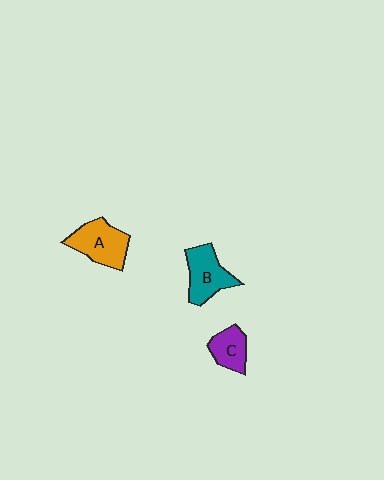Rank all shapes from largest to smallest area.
From largest to smallest: A (orange), B (teal), C (purple).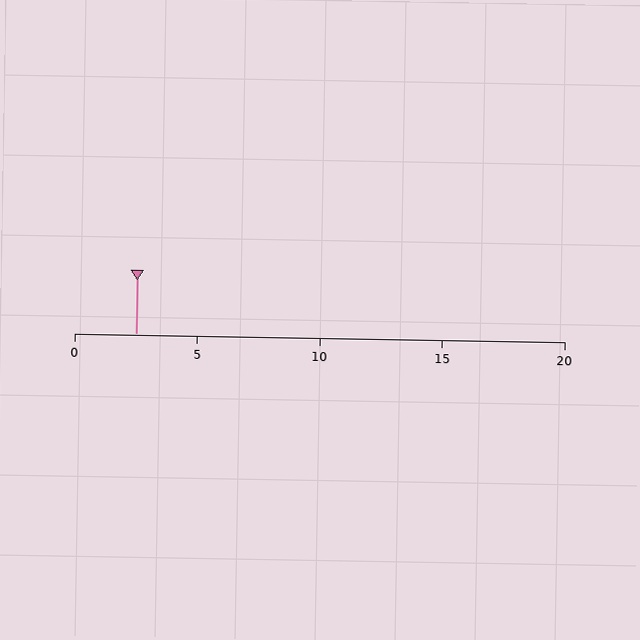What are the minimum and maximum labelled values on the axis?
The axis runs from 0 to 20.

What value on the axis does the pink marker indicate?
The marker indicates approximately 2.5.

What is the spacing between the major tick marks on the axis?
The major ticks are spaced 5 apart.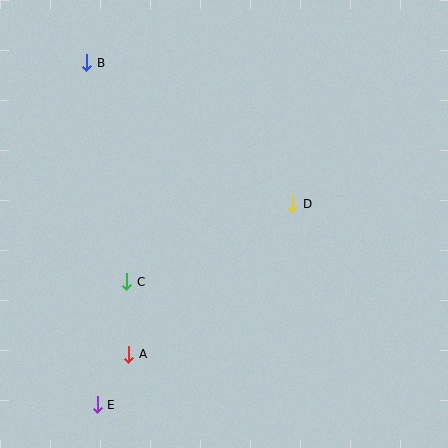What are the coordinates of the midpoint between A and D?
The midpoint between A and D is at (211, 279).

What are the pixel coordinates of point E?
Point E is at (97, 405).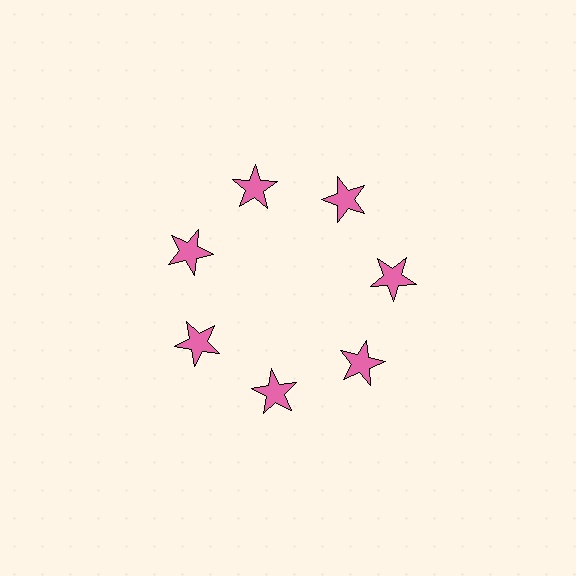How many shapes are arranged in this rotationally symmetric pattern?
There are 7 shapes, arranged in 7 groups of 1.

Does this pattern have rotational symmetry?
Yes, this pattern has 7-fold rotational symmetry. It looks the same after rotating 51 degrees around the center.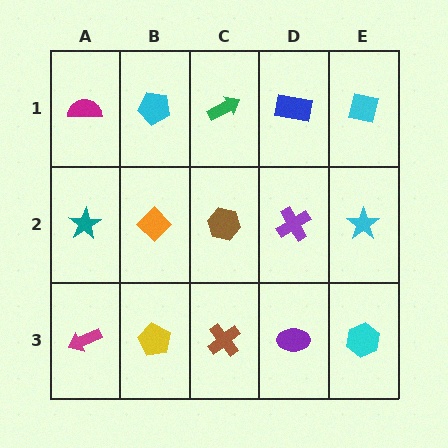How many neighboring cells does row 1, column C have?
3.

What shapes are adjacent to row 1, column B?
An orange diamond (row 2, column B), a magenta semicircle (row 1, column A), a green arrow (row 1, column C).